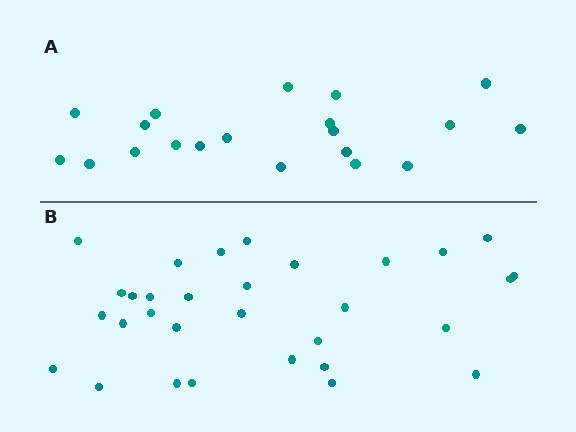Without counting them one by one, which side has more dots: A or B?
Region B (the bottom region) has more dots.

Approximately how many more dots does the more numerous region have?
Region B has roughly 12 or so more dots than region A.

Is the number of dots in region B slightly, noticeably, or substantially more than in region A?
Region B has substantially more. The ratio is roughly 1.6 to 1.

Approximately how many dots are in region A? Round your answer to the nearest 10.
About 20 dots.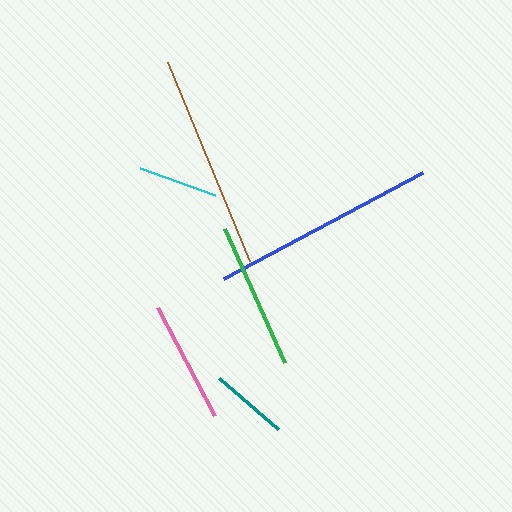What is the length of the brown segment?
The brown segment is approximately 215 pixels long.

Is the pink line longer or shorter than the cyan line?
The pink line is longer than the cyan line.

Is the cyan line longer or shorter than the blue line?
The blue line is longer than the cyan line.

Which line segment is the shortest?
The teal line is the shortest at approximately 78 pixels.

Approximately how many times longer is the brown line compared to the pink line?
The brown line is approximately 1.8 times the length of the pink line.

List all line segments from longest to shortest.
From longest to shortest: blue, brown, green, pink, cyan, teal.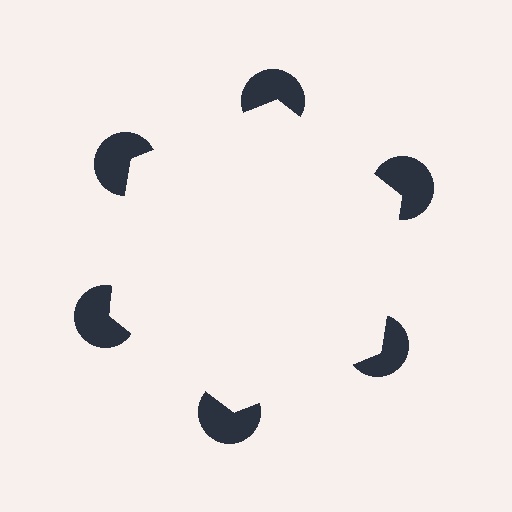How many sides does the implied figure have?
6 sides.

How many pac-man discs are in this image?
There are 6 — one at each vertex of the illusory hexagon.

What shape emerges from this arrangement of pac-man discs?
An illusory hexagon — its edges are inferred from the aligned wedge cuts in the pac-man discs, not physically drawn.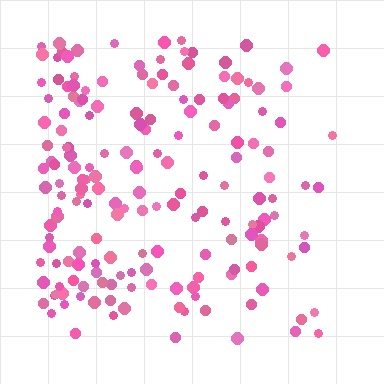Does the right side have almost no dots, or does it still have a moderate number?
Still a moderate number, just noticeably fewer than the left.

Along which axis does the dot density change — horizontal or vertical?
Horizontal.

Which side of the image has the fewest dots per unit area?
The right.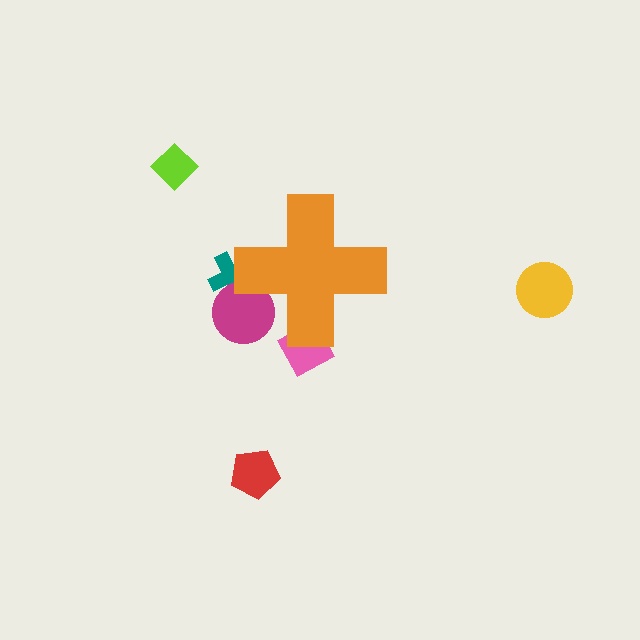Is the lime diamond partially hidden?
No, the lime diamond is fully visible.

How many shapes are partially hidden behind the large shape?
3 shapes are partially hidden.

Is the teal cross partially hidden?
Yes, the teal cross is partially hidden behind the orange cross.